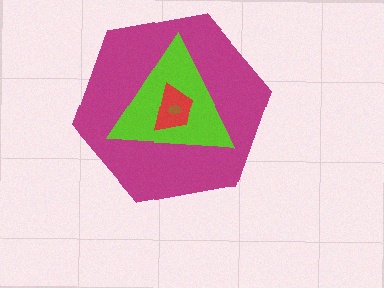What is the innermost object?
The brown ellipse.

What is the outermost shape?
The magenta hexagon.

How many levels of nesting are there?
4.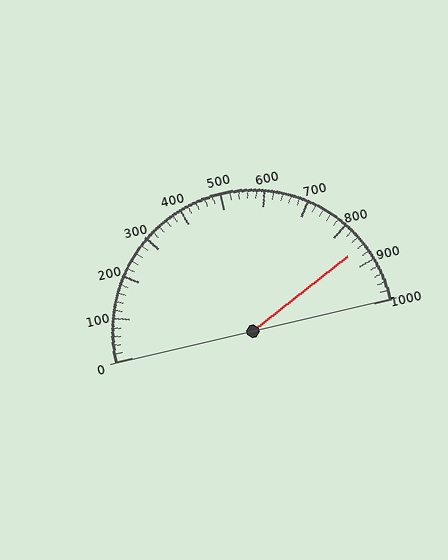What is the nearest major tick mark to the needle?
The nearest major tick mark is 900.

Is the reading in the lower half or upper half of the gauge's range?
The reading is in the upper half of the range (0 to 1000).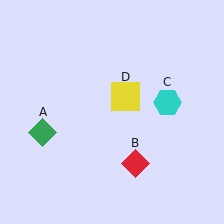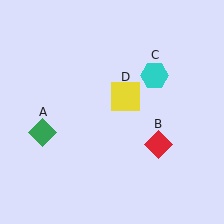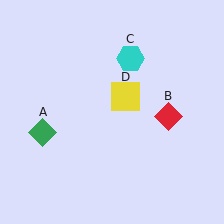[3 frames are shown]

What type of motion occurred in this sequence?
The red diamond (object B), cyan hexagon (object C) rotated counterclockwise around the center of the scene.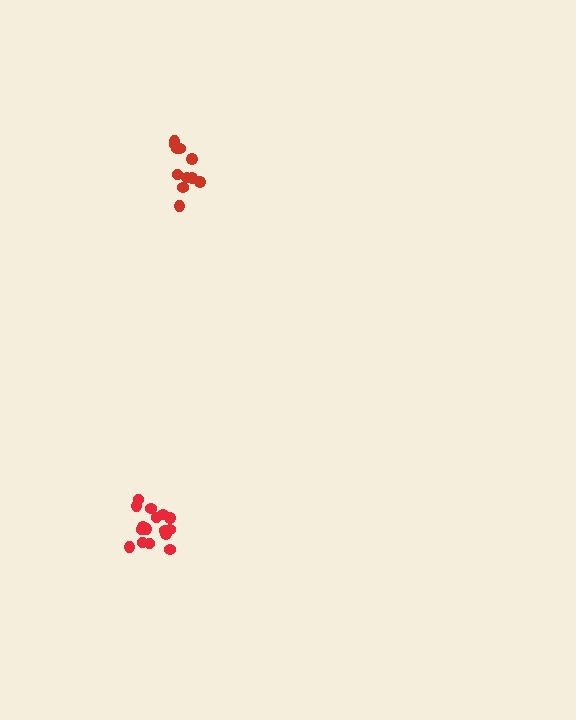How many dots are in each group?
Group 1: 11 dots, Group 2: 16 dots (27 total).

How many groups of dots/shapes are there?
There are 2 groups.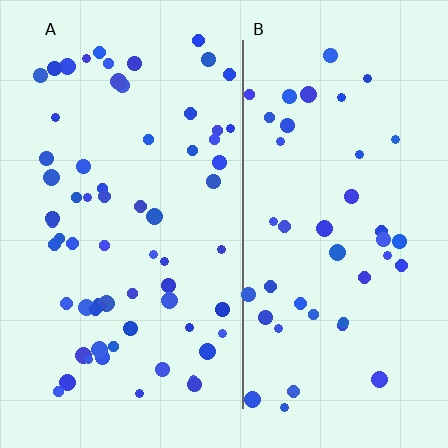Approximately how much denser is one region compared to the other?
Approximately 1.5× — region A over region B.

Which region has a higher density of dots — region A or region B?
A (the left).